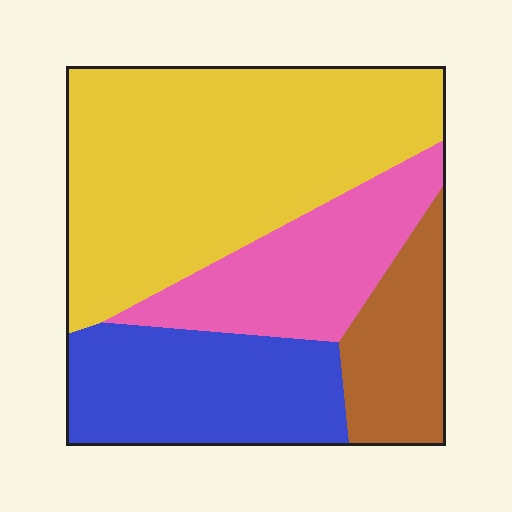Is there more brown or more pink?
Pink.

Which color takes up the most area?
Yellow, at roughly 45%.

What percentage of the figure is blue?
Blue covers about 20% of the figure.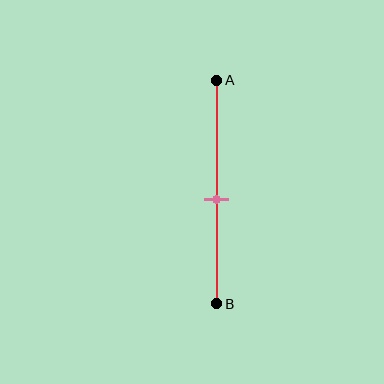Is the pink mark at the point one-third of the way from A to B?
No, the mark is at about 55% from A, not at the 33% one-third point.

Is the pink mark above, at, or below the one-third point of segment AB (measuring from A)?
The pink mark is below the one-third point of segment AB.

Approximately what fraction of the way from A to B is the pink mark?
The pink mark is approximately 55% of the way from A to B.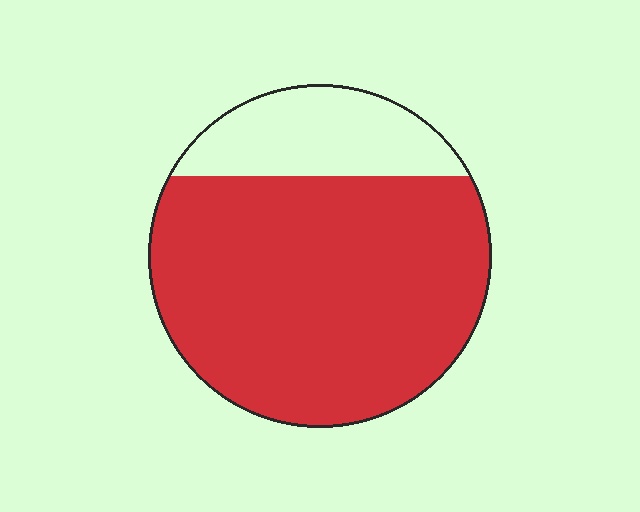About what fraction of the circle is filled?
About four fifths (4/5).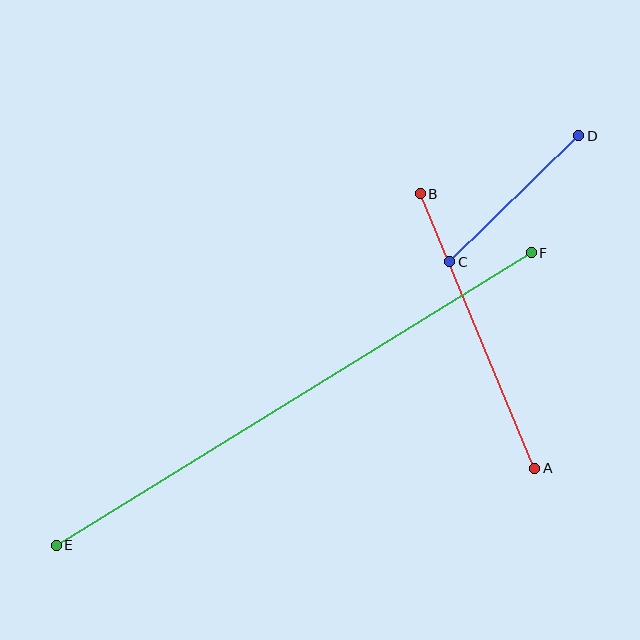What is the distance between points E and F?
The distance is approximately 558 pixels.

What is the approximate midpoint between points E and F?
The midpoint is at approximately (294, 399) pixels.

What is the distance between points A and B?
The distance is approximately 297 pixels.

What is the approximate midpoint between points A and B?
The midpoint is at approximately (478, 331) pixels.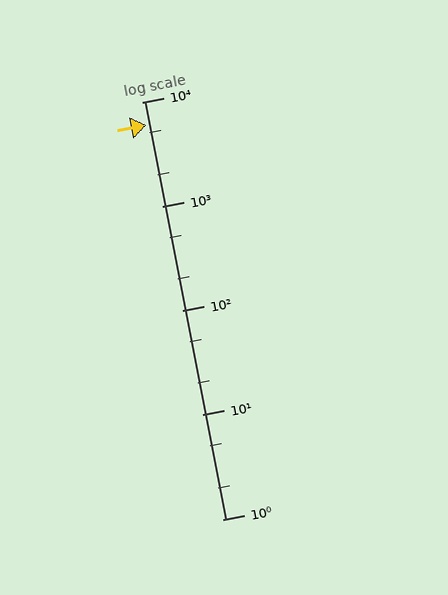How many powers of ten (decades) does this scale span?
The scale spans 4 decades, from 1 to 10000.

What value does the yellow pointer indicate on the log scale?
The pointer indicates approximately 6000.